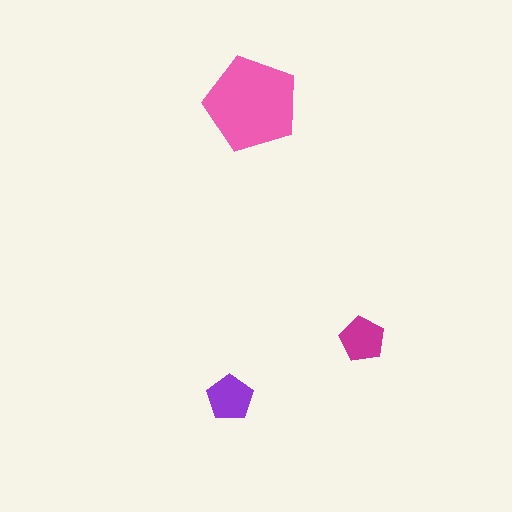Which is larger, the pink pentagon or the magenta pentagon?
The pink one.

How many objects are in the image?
There are 3 objects in the image.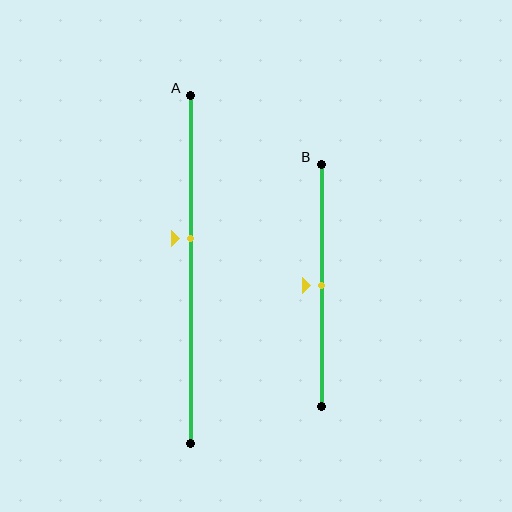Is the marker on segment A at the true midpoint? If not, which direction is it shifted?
No, the marker on segment A is shifted upward by about 9% of the segment length.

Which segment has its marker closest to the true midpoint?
Segment B has its marker closest to the true midpoint.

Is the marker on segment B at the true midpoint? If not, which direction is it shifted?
Yes, the marker on segment B is at the true midpoint.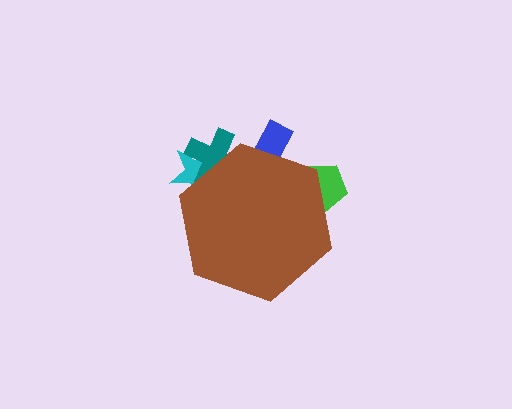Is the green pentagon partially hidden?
Yes, the green pentagon is partially hidden behind the brown hexagon.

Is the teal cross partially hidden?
Yes, the teal cross is partially hidden behind the brown hexagon.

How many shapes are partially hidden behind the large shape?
4 shapes are partially hidden.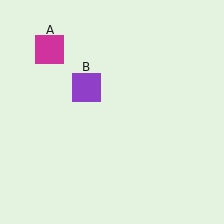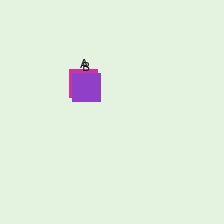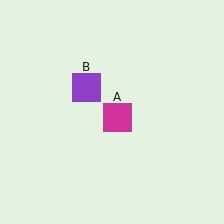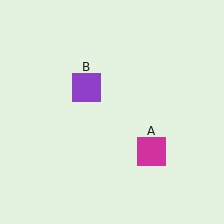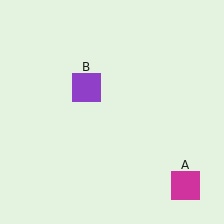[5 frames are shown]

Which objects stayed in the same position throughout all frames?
Purple square (object B) remained stationary.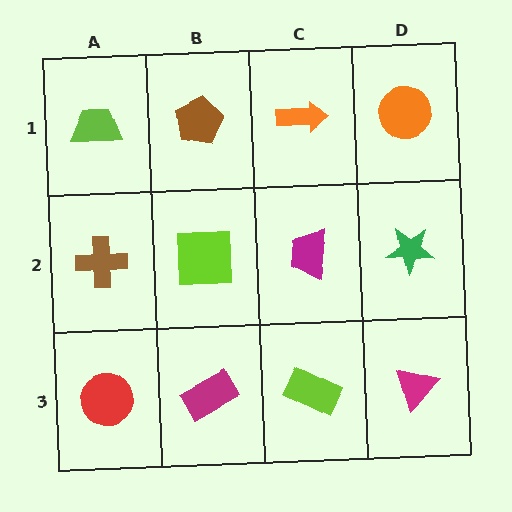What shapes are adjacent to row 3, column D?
A green star (row 2, column D), a lime rectangle (row 3, column C).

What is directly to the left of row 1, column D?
An orange arrow.